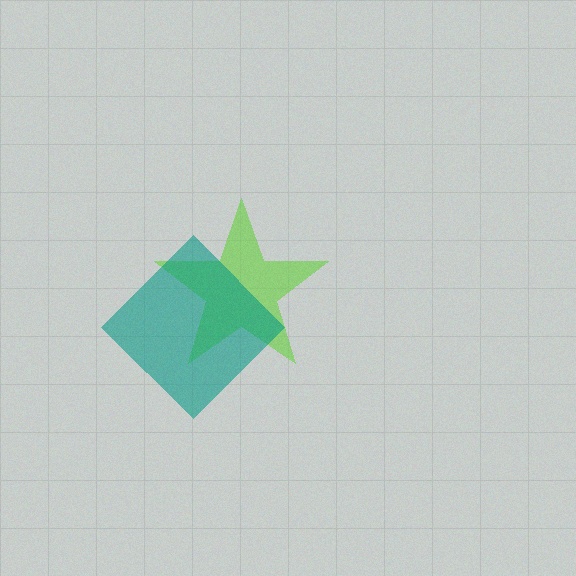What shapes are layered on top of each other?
The layered shapes are: a lime star, a teal diamond.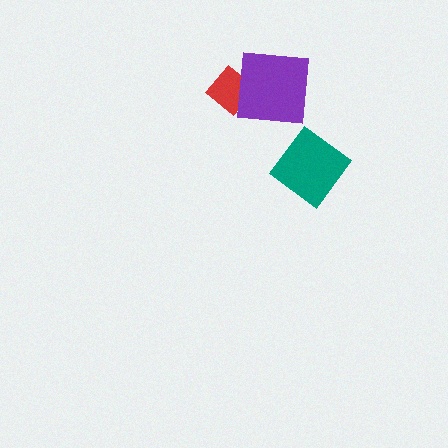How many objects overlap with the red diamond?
1 object overlaps with the red diamond.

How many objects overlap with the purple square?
1 object overlaps with the purple square.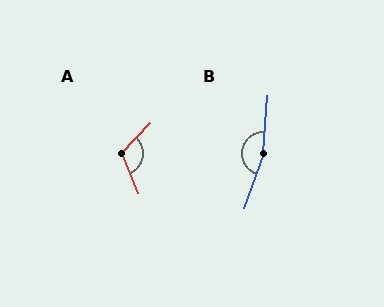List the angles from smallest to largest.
A (114°), B (166°).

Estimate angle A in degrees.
Approximately 114 degrees.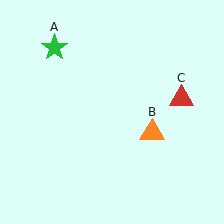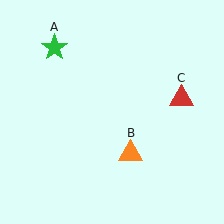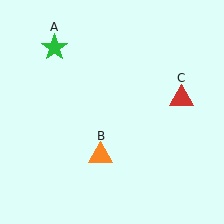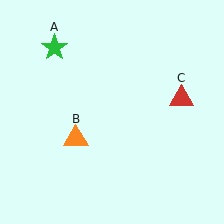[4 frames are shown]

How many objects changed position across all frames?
1 object changed position: orange triangle (object B).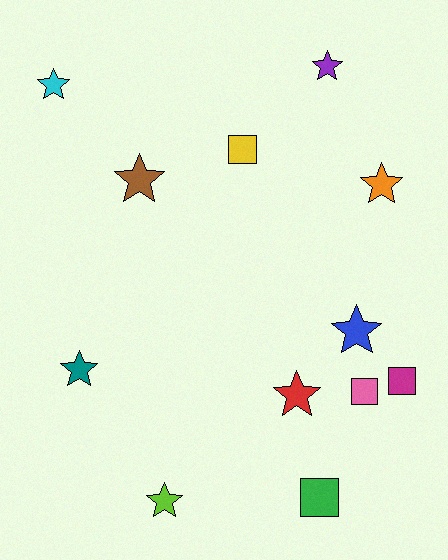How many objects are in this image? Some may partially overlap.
There are 12 objects.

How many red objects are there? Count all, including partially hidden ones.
There is 1 red object.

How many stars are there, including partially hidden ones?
There are 8 stars.